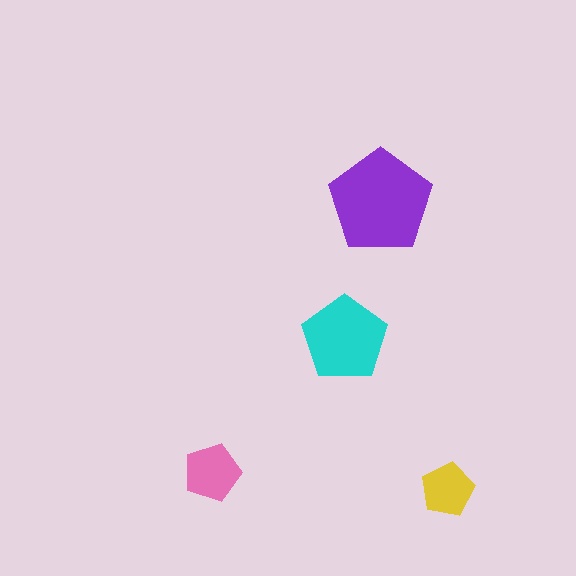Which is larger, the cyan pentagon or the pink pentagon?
The cyan one.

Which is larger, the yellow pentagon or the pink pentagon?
The pink one.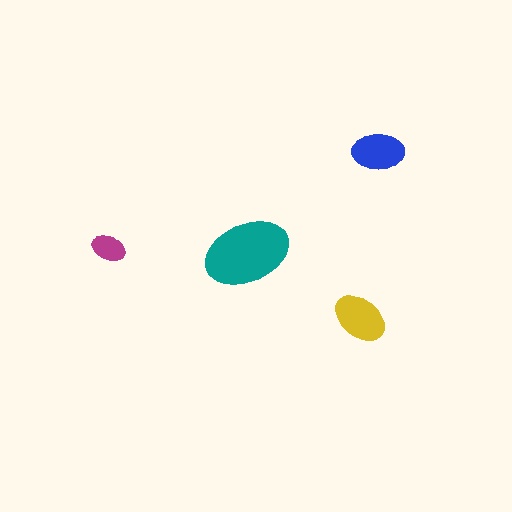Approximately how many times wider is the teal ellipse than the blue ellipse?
About 1.5 times wider.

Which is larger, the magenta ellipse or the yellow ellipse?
The yellow one.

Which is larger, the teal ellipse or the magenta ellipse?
The teal one.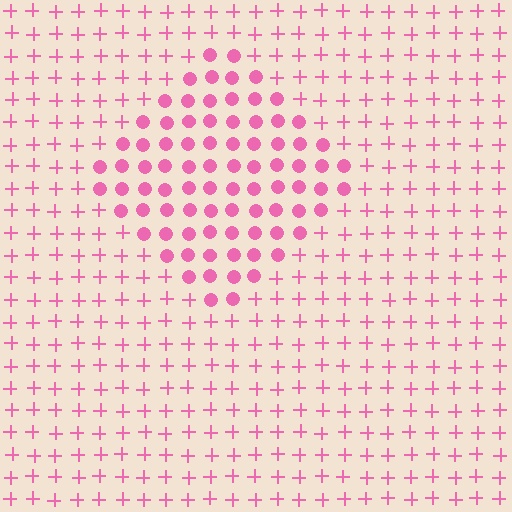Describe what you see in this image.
The image is filled with small pink elements arranged in a uniform grid. A diamond-shaped region contains circles, while the surrounding area contains plus signs. The boundary is defined purely by the change in element shape.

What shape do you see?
I see a diamond.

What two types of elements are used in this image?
The image uses circles inside the diamond region and plus signs outside it.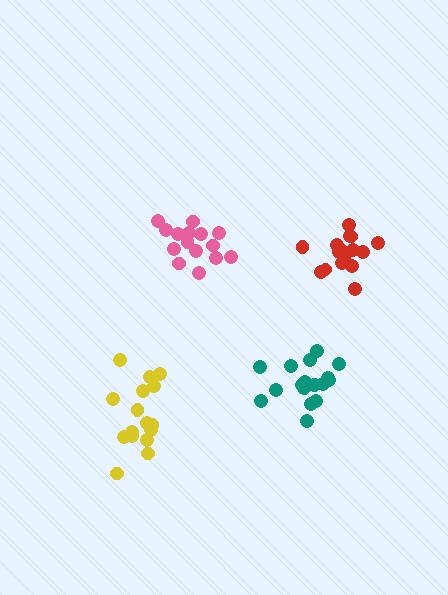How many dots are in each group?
Group 1: 15 dots, Group 2: 17 dots, Group 3: 16 dots, Group 4: 19 dots (67 total).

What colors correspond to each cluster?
The clusters are colored: pink, red, yellow, teal.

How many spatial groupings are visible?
There are 4 spatial groupings.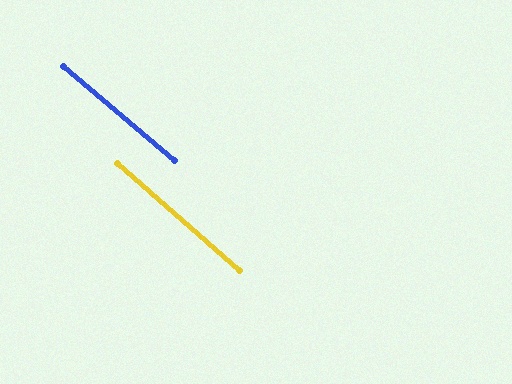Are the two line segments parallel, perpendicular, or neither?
Parallel — their directions differ by only 1.2°.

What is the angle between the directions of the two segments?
Approximately 1 degree.